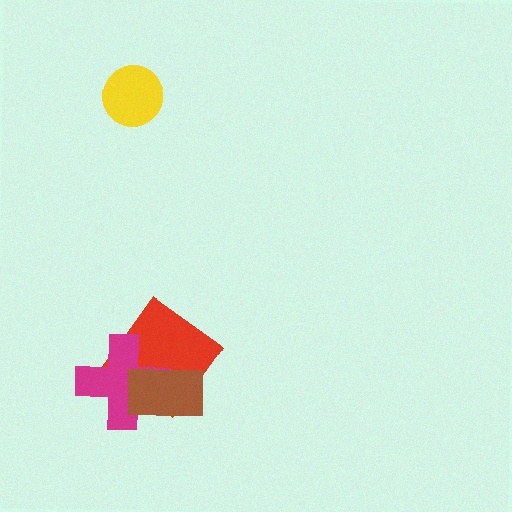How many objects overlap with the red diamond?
2 objects overlap with the red diamond.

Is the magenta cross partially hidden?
Yes, it is partially covered by another shape.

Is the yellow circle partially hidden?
No, no other shape covers it.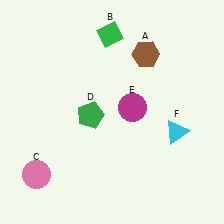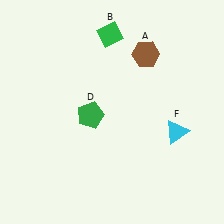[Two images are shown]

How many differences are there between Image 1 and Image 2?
There are 2 differences between the two images.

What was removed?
The magenta circle (E), the pink circle (C) were removed in Image 2.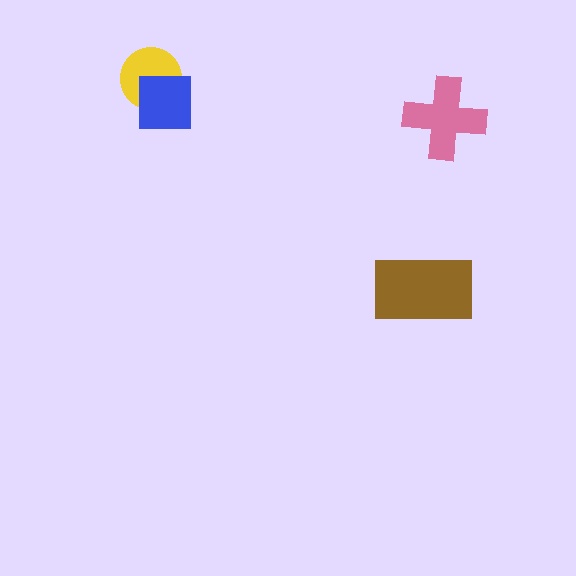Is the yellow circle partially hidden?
Yes, it is partially covered by another shape.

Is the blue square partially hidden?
No, no other shape covers it.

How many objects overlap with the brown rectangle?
0 objects overlap with the brown rectangle.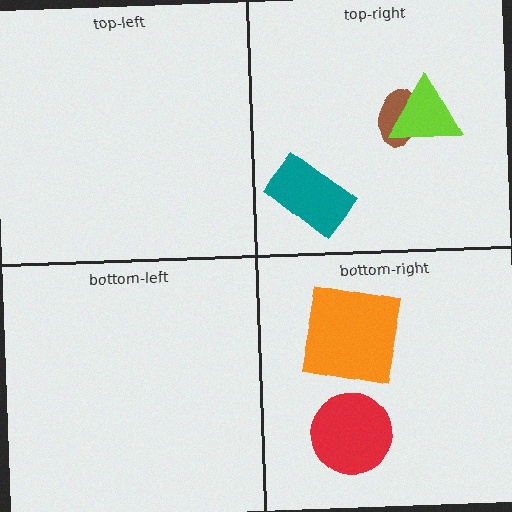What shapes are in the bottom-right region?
The red circle, the orange square.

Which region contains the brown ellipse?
The top-right region.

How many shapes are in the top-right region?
3.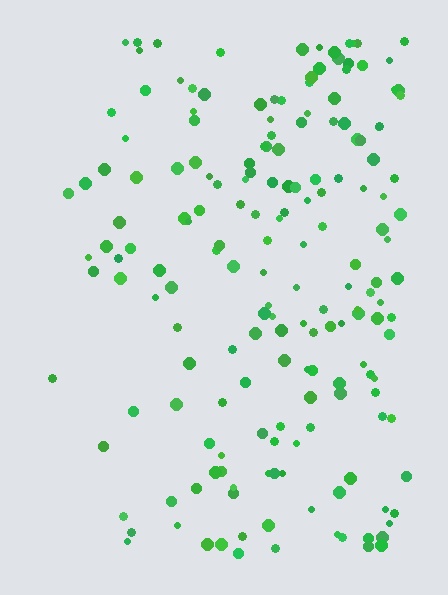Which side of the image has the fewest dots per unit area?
The left.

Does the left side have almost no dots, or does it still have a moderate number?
Still a moderate number, just noticeably fewer than the right.